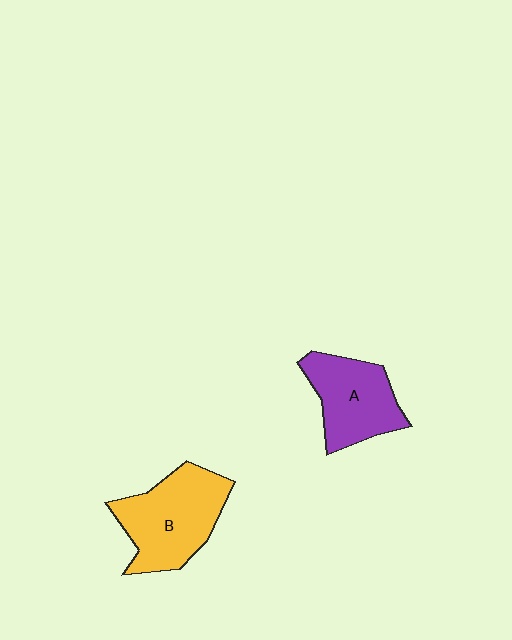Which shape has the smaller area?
Shape A (purple).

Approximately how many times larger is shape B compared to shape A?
Approximately 1.2 times.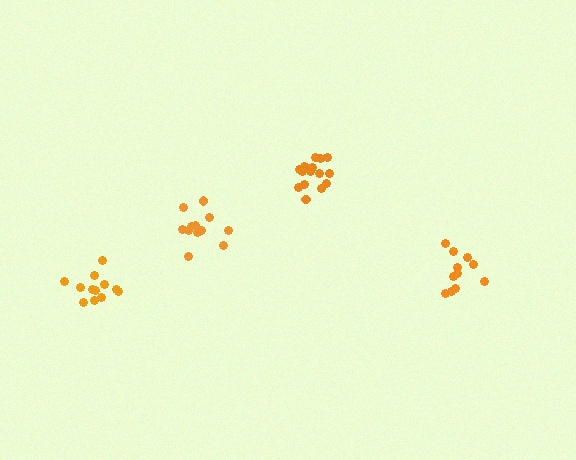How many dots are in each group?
Group 1: 12 dots, Group 2: 11 dots, Group 3: 13 dots, Group 4: 16 dots (52 total).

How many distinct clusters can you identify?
There are 4 distinct clusters.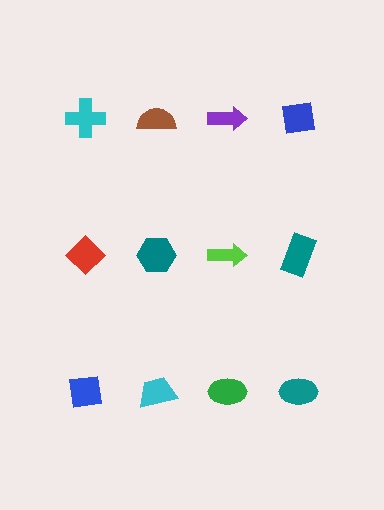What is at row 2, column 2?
A teal hexagon.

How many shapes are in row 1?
4 shapes.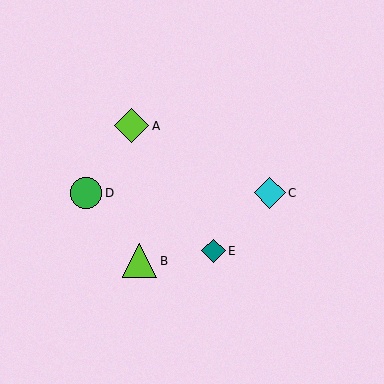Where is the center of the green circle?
The center of the green circle is at (86, 193).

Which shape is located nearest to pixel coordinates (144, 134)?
The lime diamond (labeled A) at (132, 126) is nearest to that location.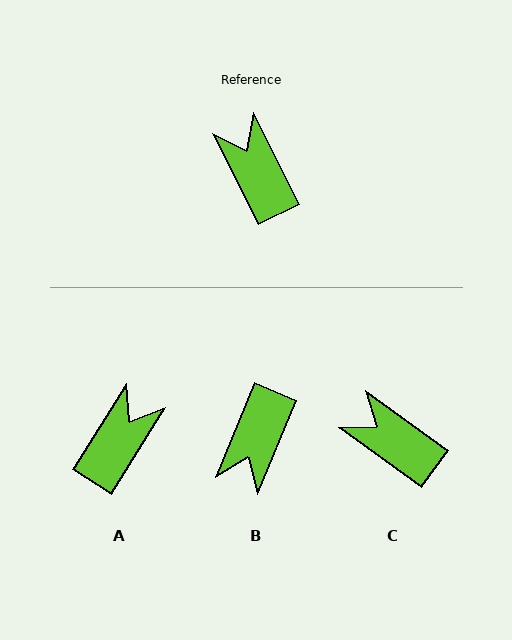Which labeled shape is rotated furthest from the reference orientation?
B, about 131 degrees away.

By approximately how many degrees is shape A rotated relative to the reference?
Approximately 59 degrees clockwise.